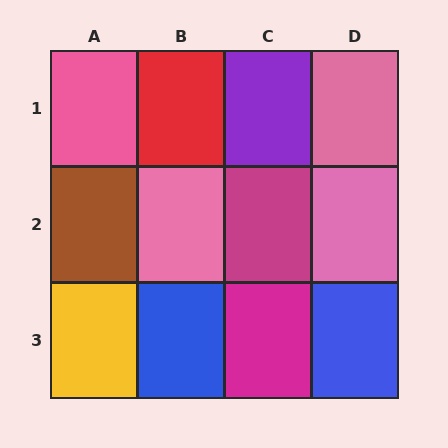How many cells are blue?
2 cells are blue.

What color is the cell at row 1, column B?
Red.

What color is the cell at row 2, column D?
Pink.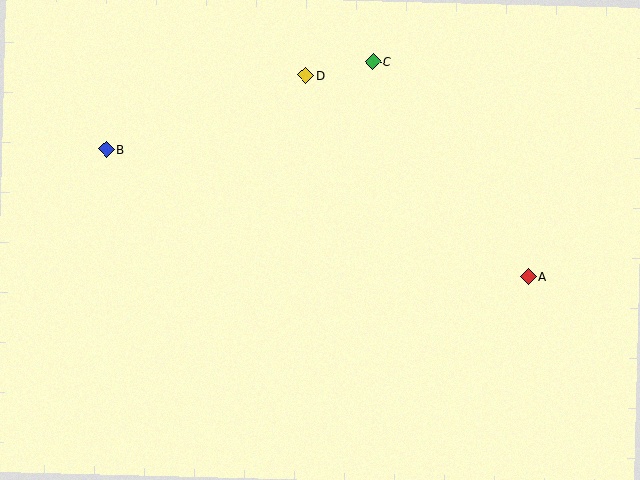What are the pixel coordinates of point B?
Point B is at (107, 149).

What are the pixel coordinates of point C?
Point C is at (373, 61).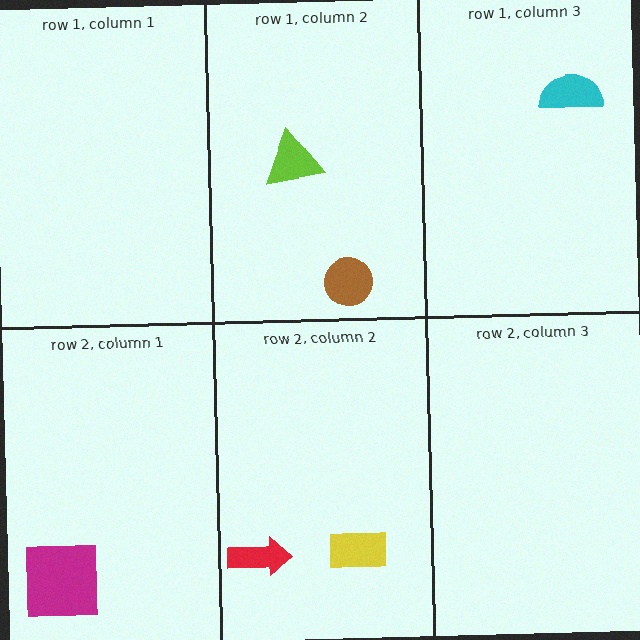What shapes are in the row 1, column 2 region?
The brown circle, the lime triangle.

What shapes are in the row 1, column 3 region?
The cyan semicircle.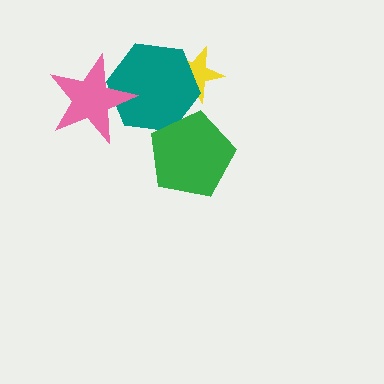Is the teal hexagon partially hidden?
Yes, it is partially covered by another shape.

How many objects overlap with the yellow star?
1 object overlaps with the yellow star.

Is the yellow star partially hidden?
Yes, it is partially covered by another shape.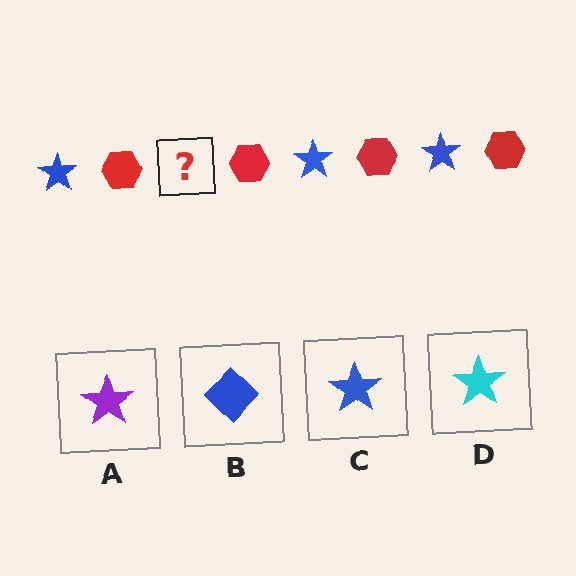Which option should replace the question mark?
Option C.